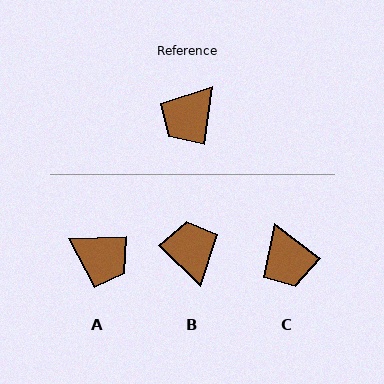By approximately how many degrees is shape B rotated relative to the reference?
Approximately 126 degrees clockwise.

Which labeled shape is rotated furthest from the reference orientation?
B, about 126 degrees away.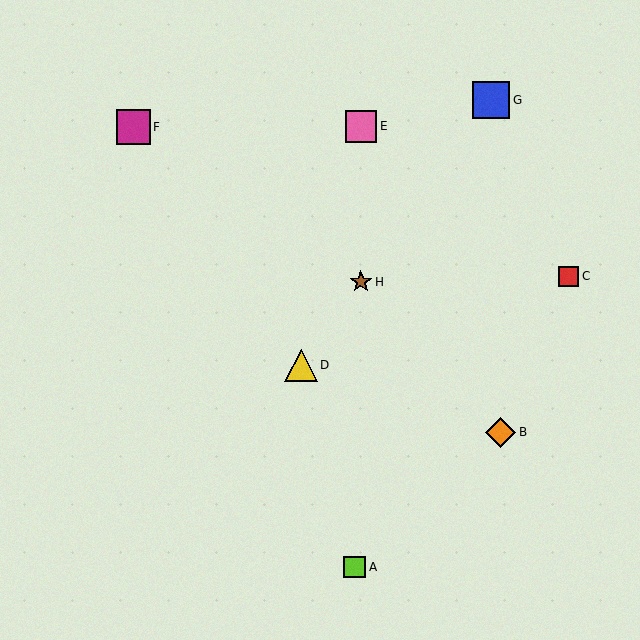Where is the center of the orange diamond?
The center of the orange diamond is at (500, 433).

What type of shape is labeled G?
Shape G is a blue square.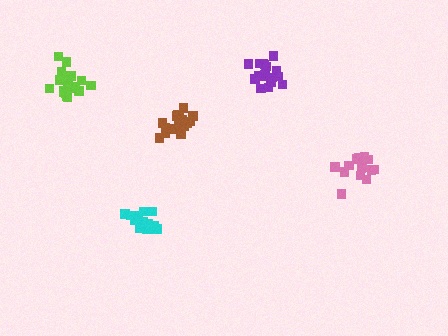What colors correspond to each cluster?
The clusters are colored: brown, pink, lime, purple, cyan.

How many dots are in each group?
Group 1: 19 dots, Group 2: 16 dots, Group 3: 19 dots, Group 4: 17 dots, Group 5: 14 dots (85 total).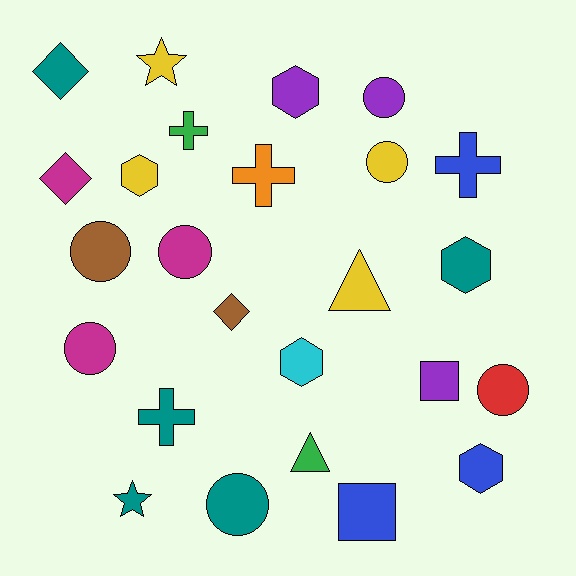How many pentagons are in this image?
There are no pentagons.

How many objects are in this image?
There are 25 objects.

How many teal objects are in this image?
There are 5 teal objects.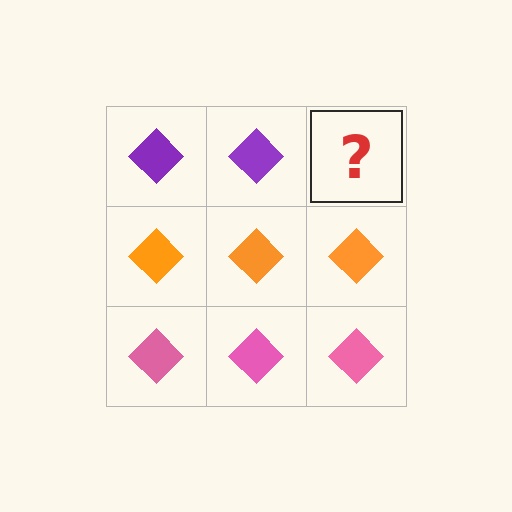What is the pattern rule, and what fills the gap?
The rule is that each row has a consistent color. The gap should be filled with a purple diamond.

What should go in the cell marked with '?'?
The missing cell should contain a purple diamond.